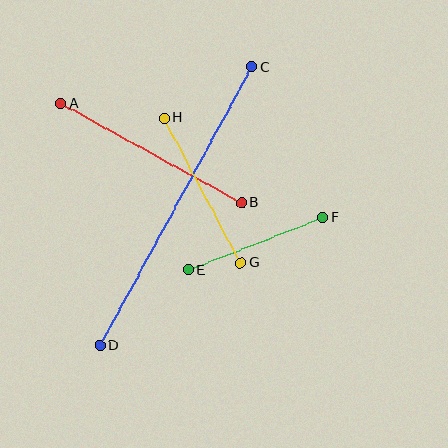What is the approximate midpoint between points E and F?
The midpoint is at approximately (256, 243) pixels.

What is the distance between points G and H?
The distance is approximately 164 pixels.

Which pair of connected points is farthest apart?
Points C and D are farthest apart.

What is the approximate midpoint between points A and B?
The midpoint is at approximately (151, 153) pixels.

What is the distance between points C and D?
The distance is approximately 318 pixels.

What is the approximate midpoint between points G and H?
The midpoint is at approximately (202, 190) pixels.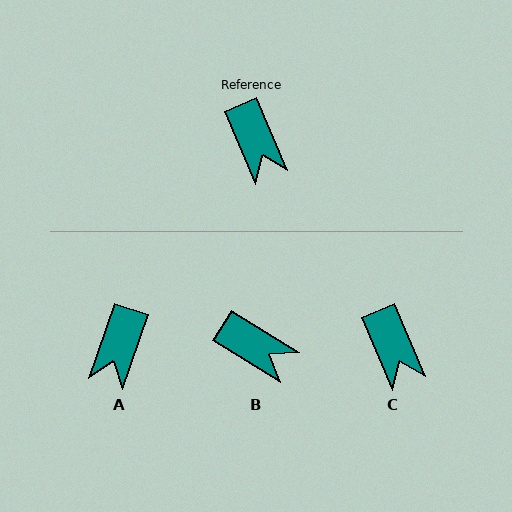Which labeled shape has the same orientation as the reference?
C.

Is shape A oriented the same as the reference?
No, it is off by about 42 degrees.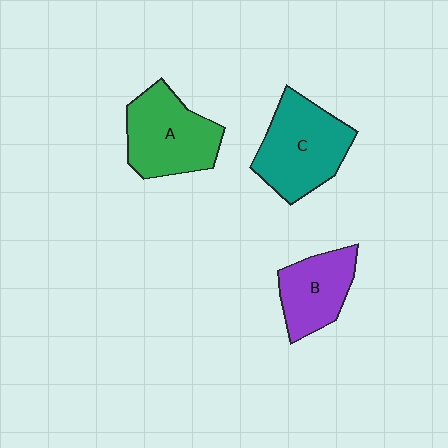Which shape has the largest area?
Shape C (teal).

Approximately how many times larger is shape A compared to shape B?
Approximately 1.3 times.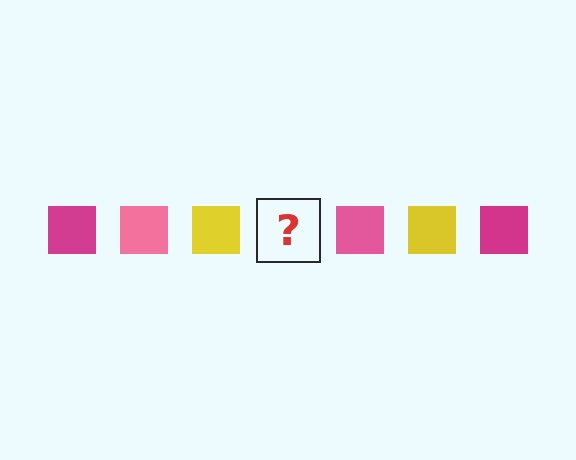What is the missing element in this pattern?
The missing element is a magenta square.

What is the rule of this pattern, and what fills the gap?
The rule is that the pattern cycles through magenta, pink, yellow squares. The gap should be filled with a magenta square.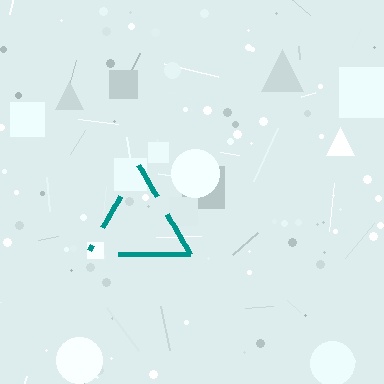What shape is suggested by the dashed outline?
The dashed outline suggests a triangle.